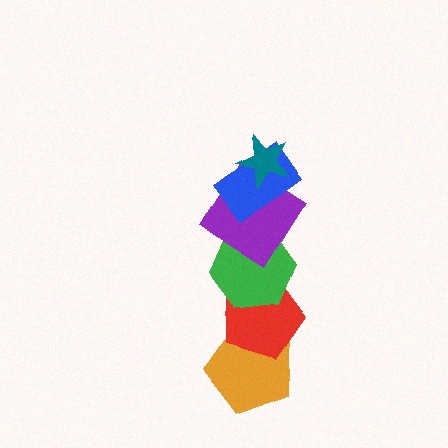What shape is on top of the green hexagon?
The purple diamond is on top of the green hexagon.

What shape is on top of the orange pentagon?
The red pentagon is on top of the orange pentagon.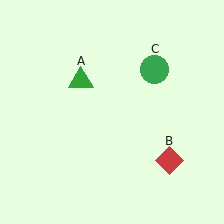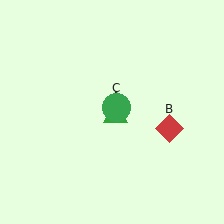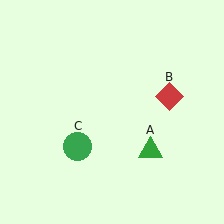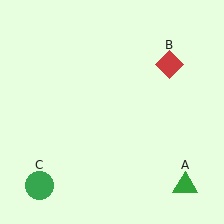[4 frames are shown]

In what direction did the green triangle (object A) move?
The green triangle (object A) moved down and to the right.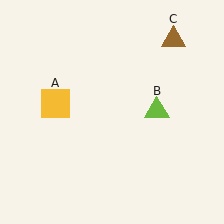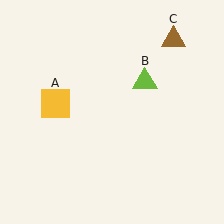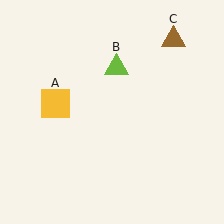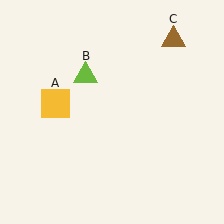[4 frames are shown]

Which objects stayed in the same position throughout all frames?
Yellow square (object A) and brown triangle (object C) remained stationary.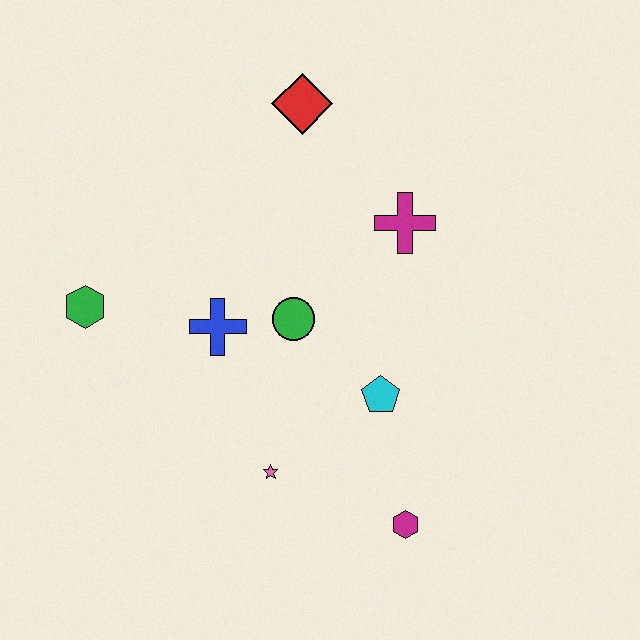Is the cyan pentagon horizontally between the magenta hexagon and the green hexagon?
Yes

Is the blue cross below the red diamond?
Yes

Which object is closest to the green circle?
The blue cross is closest to the green circle.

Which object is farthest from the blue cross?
The magenta hexagon is farthest from the blue cross.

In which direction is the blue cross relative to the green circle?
The blue cross is to the left of the green circle.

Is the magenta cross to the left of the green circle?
No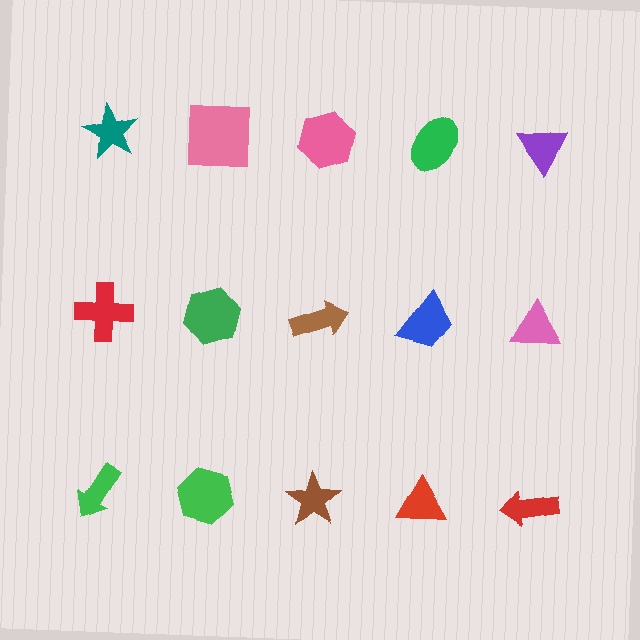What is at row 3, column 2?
A green hexagon.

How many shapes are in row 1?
5 shapes.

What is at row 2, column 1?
A red cross.